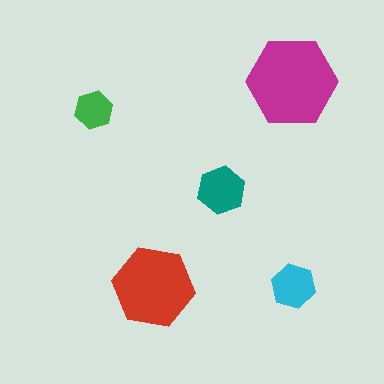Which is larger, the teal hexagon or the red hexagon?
The red one.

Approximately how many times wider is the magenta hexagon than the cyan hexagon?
About 2 times wider.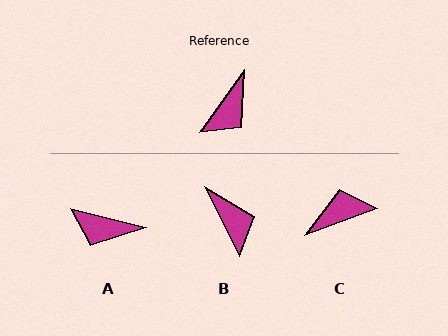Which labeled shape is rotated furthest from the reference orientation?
C, about 146 degrees away.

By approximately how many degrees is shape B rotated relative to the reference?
Approximately 62 degrees counter-clockwise.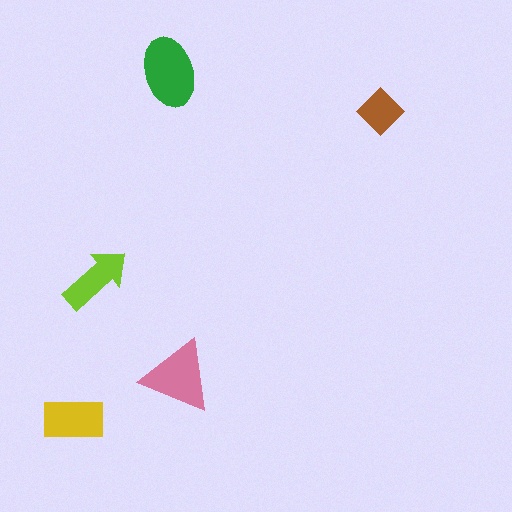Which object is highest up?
The green ellipse is topmost.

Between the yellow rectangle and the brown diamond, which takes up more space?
The yellow rectangle.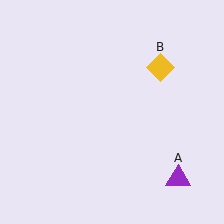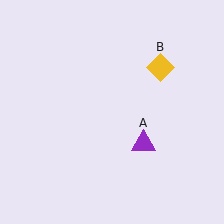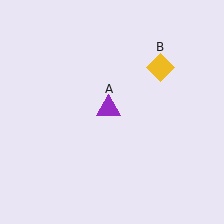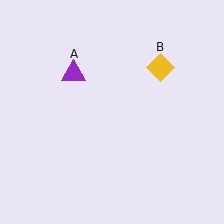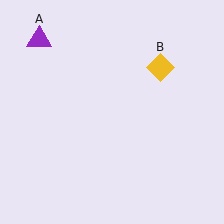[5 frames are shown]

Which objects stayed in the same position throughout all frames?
Yellow diamond (object B) remained stationary.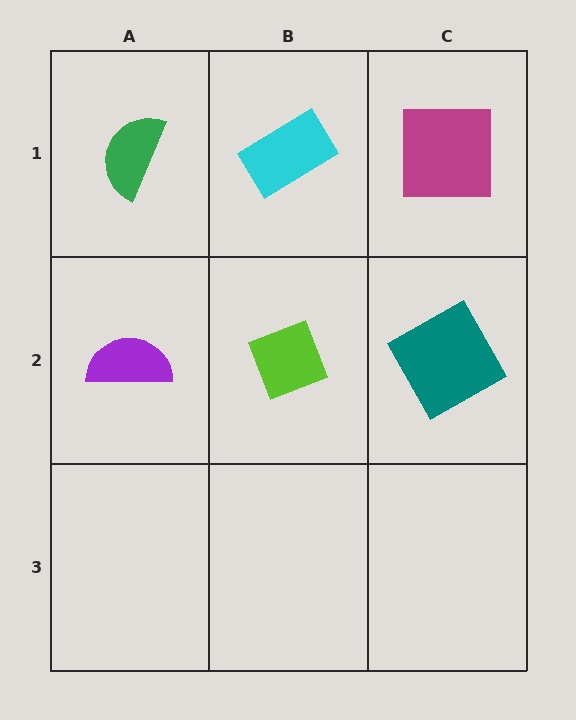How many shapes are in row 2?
3 shapes.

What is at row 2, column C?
A teal square.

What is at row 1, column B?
A cyan rectangle.